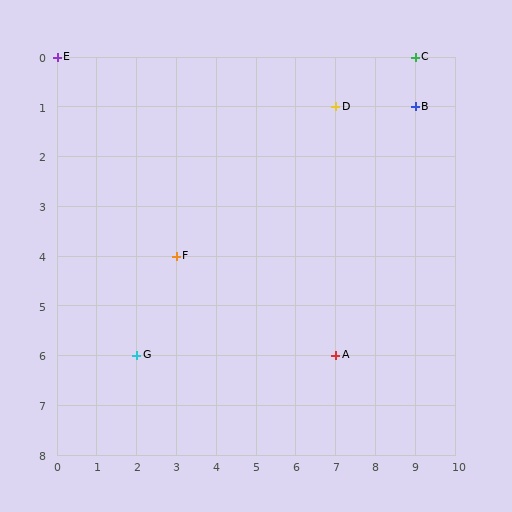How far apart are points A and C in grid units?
Points A and C are 2 columns and 6 rows apart (about 6.3 grid units diagonally).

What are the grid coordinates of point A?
Point A is at grid coordinates (7, 6).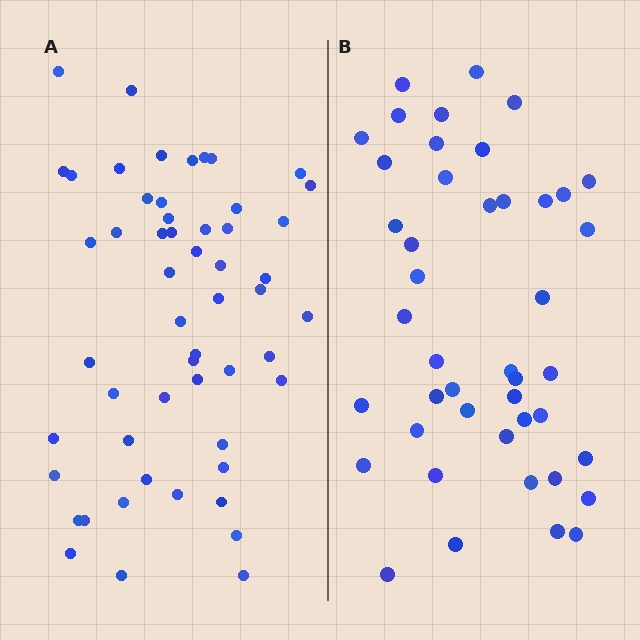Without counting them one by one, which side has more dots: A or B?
Region A (the left region) has more dots.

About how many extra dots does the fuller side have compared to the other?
Region A has roughly 10 or so more dots than region B.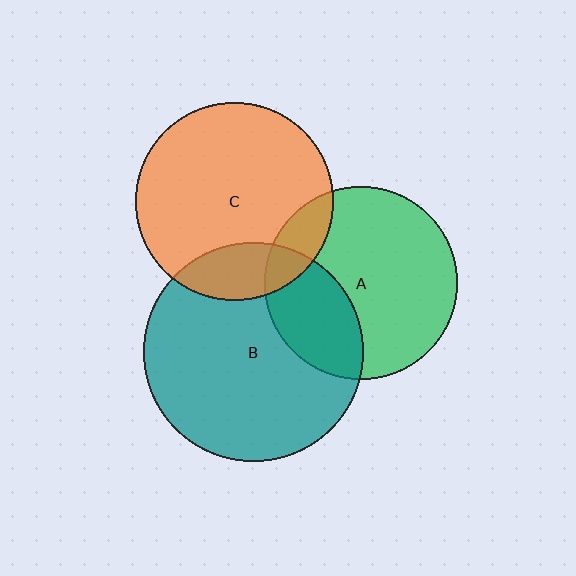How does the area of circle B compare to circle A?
Approximately 1.3 times.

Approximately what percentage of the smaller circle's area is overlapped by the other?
Approximately 30%.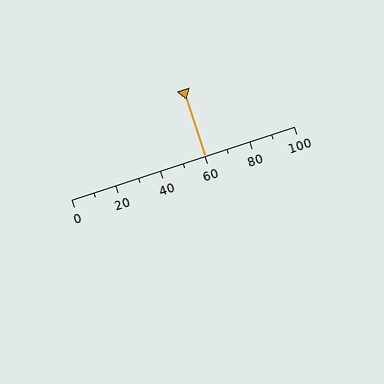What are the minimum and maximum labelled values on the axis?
The axis runs from 0 to 100.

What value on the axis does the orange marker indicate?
The marker indicates approximately 60.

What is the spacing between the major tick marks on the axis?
The major ticks are spaced 20 apart.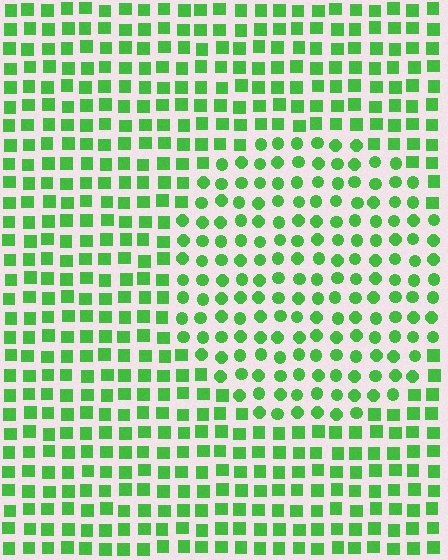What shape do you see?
I see a circle.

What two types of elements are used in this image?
The image uses circles inside the circle region and squares outside it.